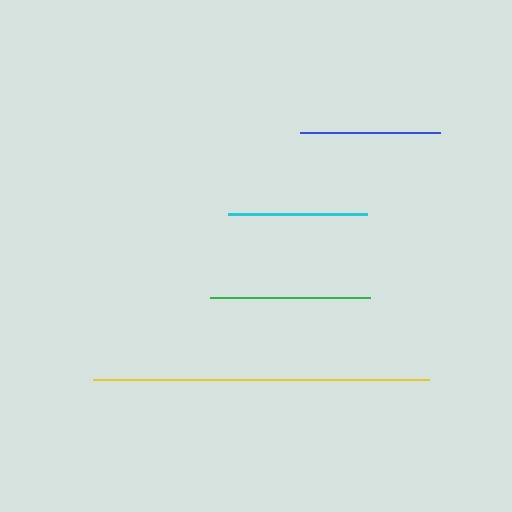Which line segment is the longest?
The yellow line is the longest at approximately 336 pixels.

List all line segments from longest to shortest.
From longest to shortest: yellow, green, blue, cyan.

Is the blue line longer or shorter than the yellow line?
The yellow line is longer than the blue line.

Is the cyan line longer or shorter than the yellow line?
The yellow line is longer than the cyan line.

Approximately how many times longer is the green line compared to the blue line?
The green line is approximately 1.1 times the length of the blue line.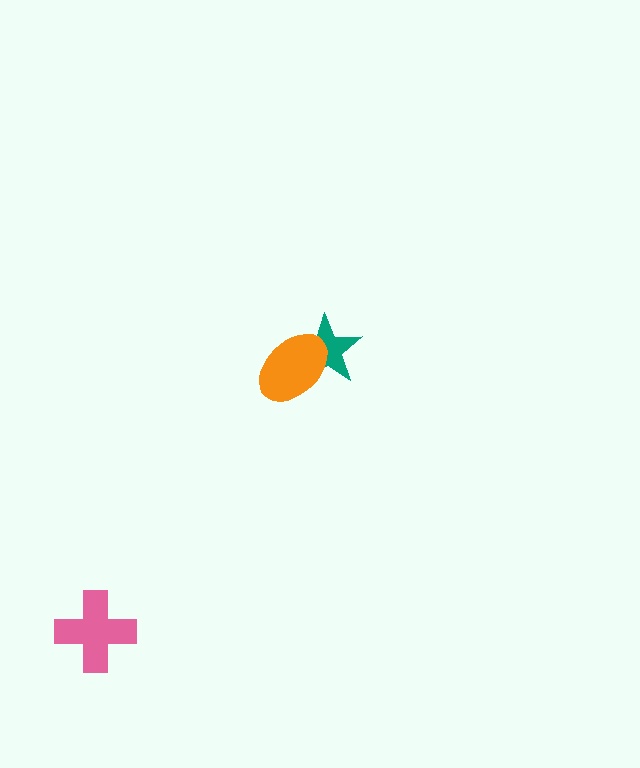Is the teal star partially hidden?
Yes, it is partially covered by another shape.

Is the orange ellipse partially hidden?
No, no other shape covers it.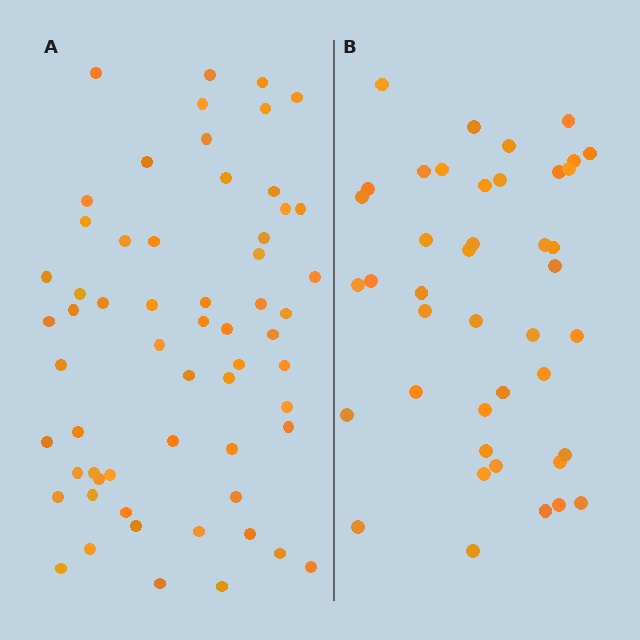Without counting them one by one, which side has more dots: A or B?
Region A (the left region) has more dots.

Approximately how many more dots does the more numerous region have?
Region A has approximately 20 more dots than region B.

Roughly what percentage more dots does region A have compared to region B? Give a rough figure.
About 45% more.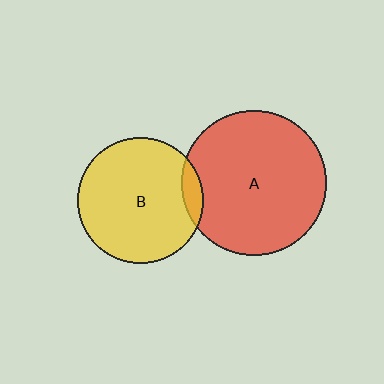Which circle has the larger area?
Circle A (red).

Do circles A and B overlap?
Yes.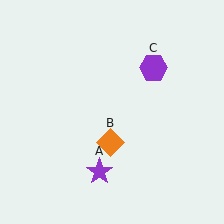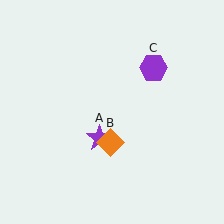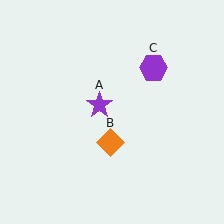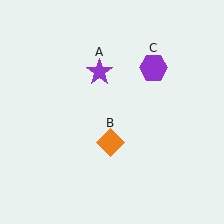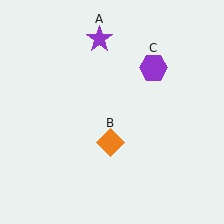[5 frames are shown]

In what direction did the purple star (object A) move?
The purple star (object A) moved up.